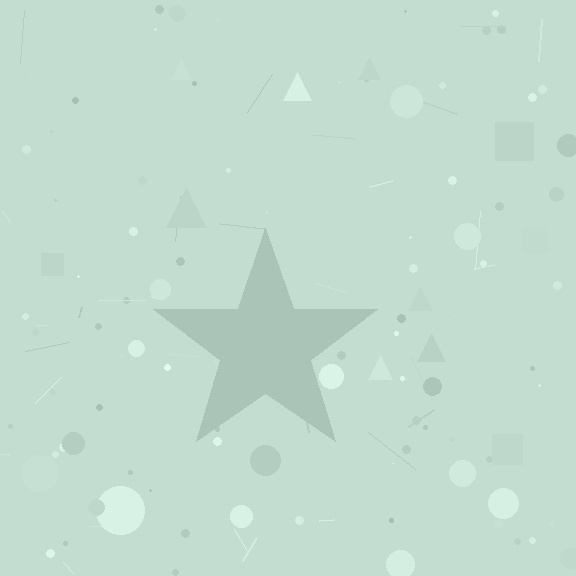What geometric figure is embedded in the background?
A star is embedded in the background.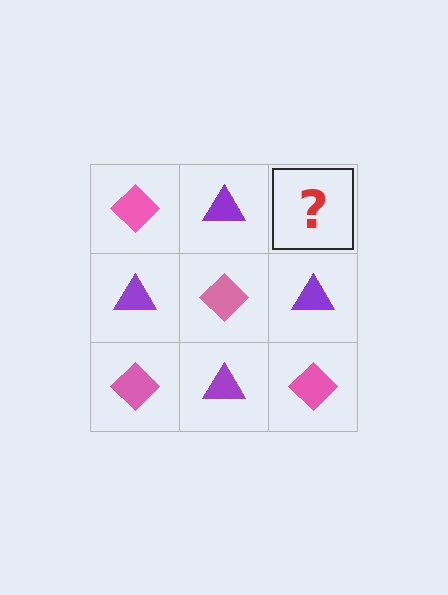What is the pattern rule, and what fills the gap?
The rule is that it alternates pink diamond and purple triangle in a checkerboard pattern. The gap should be filled with a pink diamond.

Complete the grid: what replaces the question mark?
The question mark should be replaced with a pink diamond.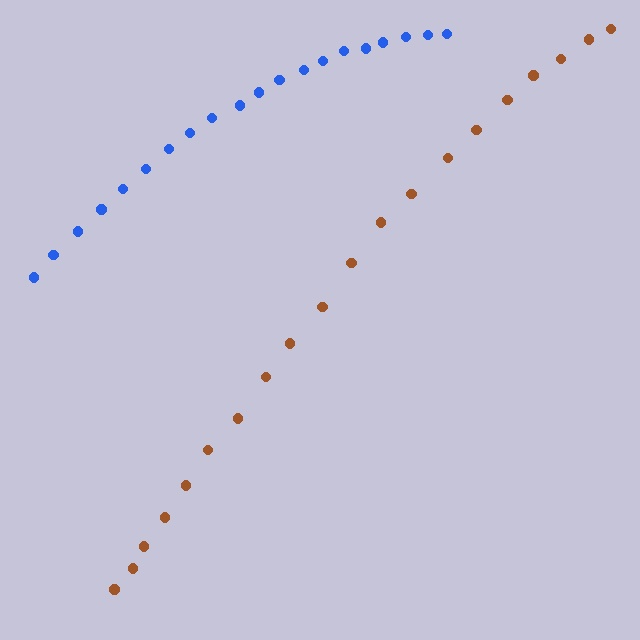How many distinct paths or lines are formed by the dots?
There are 2 distinct paths.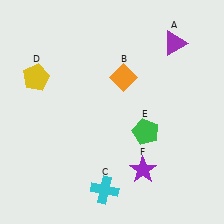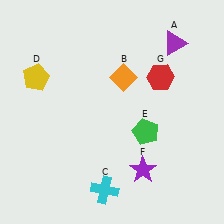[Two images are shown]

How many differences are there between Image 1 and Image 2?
There is 1 difference between the two images.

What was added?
A red hexagon (G) was added in Image 2.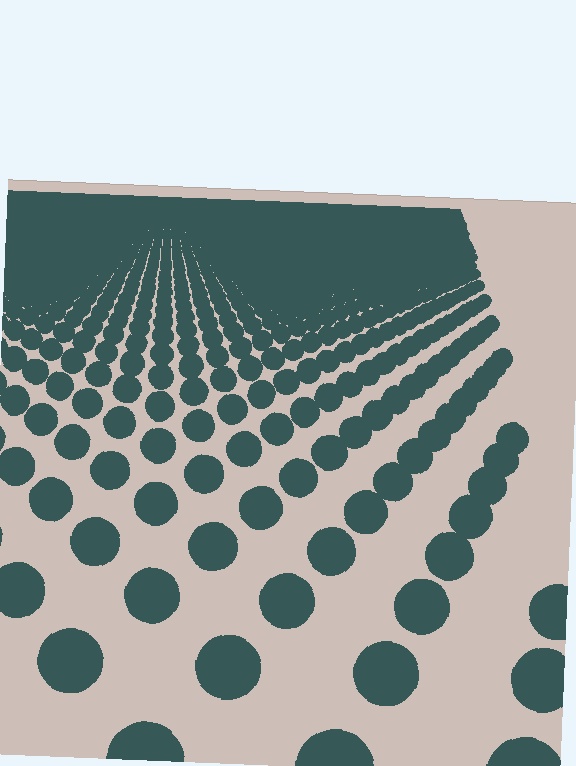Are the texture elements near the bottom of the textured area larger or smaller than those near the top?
Larger. Near the bottom, elements are closer to the viewer and appear at a bigger on-screen size.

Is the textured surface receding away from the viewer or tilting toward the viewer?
The surface is receding away from the viewer. Texture elements get smaller and denser toward the top.